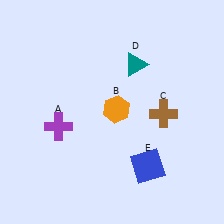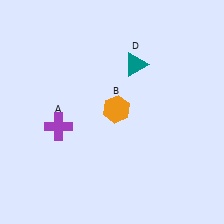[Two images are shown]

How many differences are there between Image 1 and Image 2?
There are 2 differences between the two images.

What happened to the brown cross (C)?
The brown cross (C) was removed in Image 2. It was in the bottom-right area of Image 1.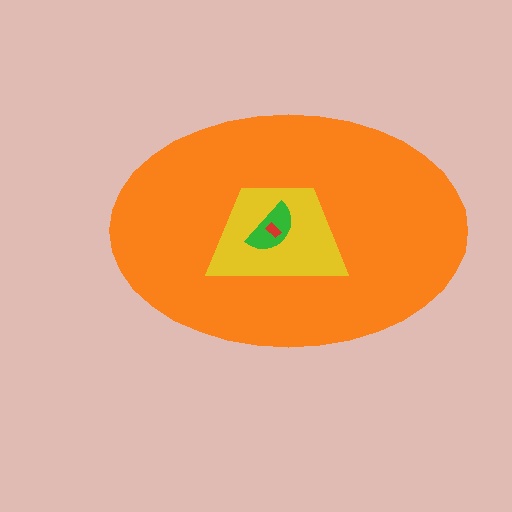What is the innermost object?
The red rectangle.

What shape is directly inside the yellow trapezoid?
The green semicircle.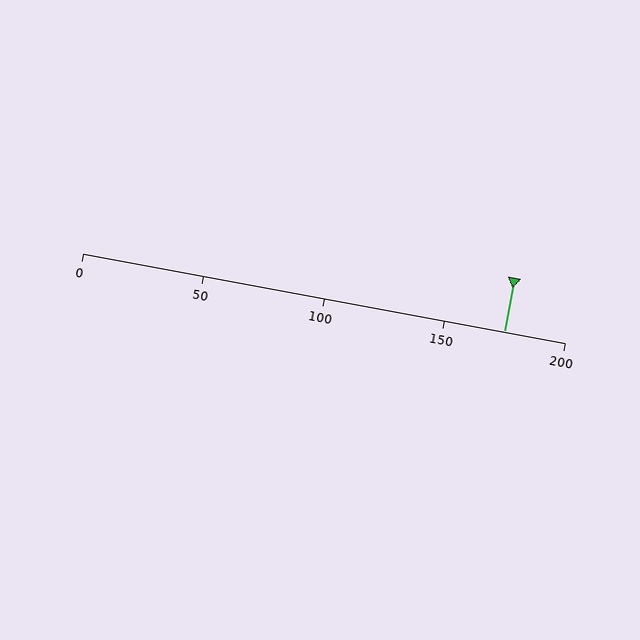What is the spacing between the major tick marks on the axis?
The major ticks are spaced 50 apart.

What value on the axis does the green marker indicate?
The marker indicates approximately 175.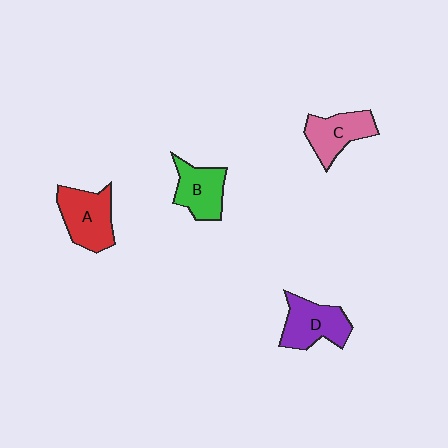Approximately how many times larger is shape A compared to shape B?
Approximately 1.2 times.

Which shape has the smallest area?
Shape B (green).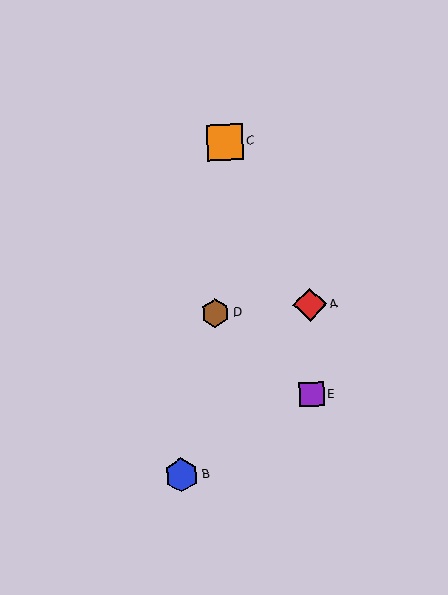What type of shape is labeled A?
Shape A is a red diamond.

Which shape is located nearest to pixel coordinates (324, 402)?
The purple square (labeled E) at (312, 395) is nearest to that location.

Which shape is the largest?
The orange square (labeled C) is the largest.